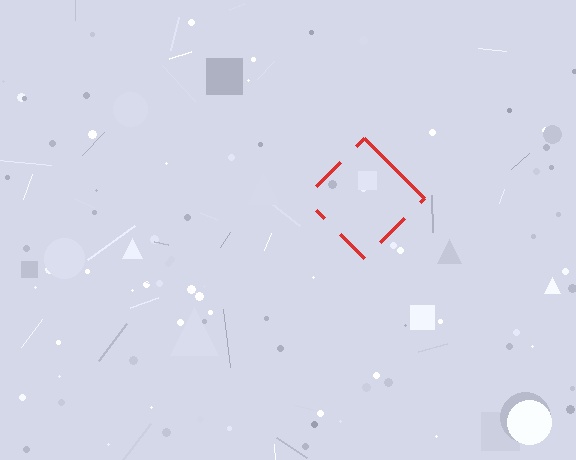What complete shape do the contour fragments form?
The contour fragments form a diamond.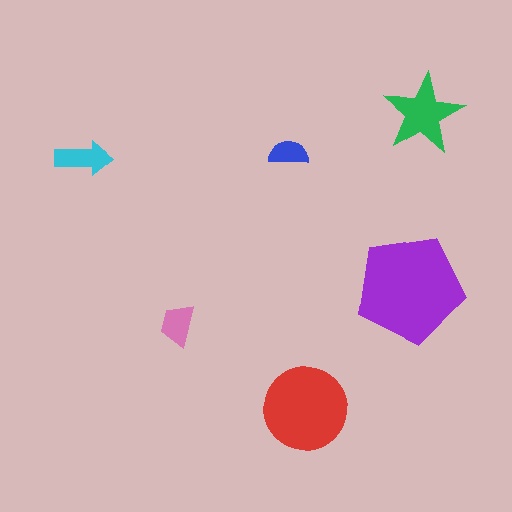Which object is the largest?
The purple pentagon.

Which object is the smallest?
The blue semicircle.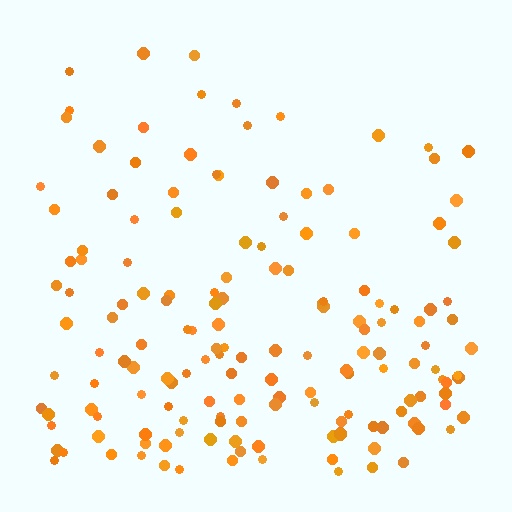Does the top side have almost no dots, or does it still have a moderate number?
Still a moderate number, just noticeably fewer than the bottom.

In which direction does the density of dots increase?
From top to bottom, with the bottom side densest.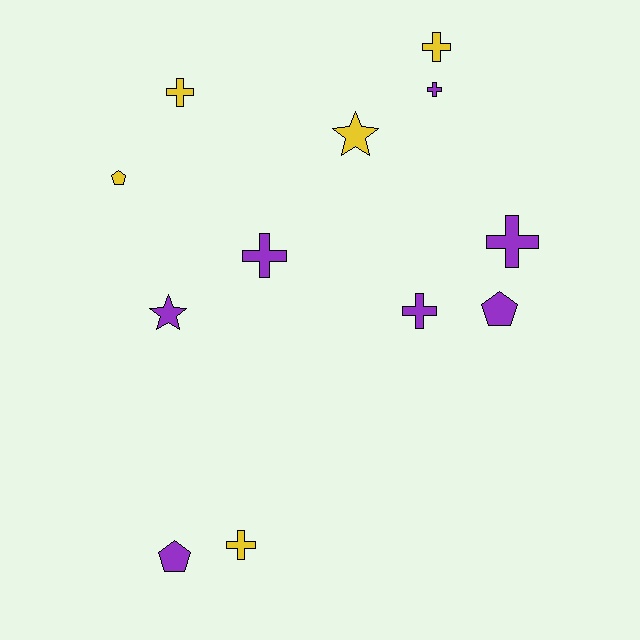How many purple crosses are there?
There are 4 purple crosses.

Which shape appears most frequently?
Cross, with 7 objects.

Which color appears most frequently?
Purple, with 7 objects.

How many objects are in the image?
There are 12 objects.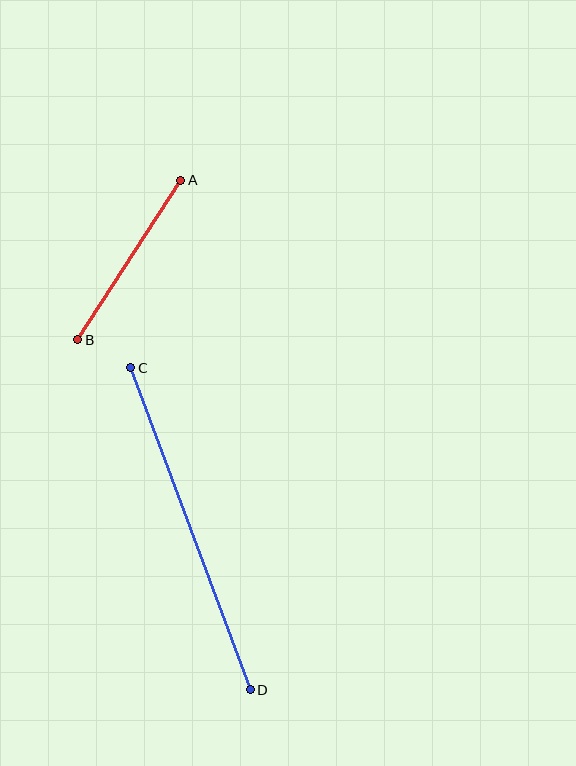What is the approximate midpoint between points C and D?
The midpoint is at approximately (191, 529) pixels.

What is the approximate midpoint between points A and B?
The midpoint is at approximately (129, 260) pixels.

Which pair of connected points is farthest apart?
Points C and D are farthest apart.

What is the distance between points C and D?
The distance is approximately 343 pixels.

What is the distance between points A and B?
The distance is approximately 190 pixels.